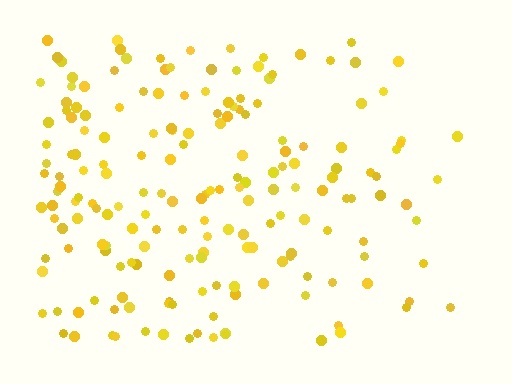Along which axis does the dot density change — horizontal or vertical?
Horizontal.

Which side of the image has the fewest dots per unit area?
The right.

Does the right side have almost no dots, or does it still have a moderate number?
Still a moderate number, just noticeably fewer than the left.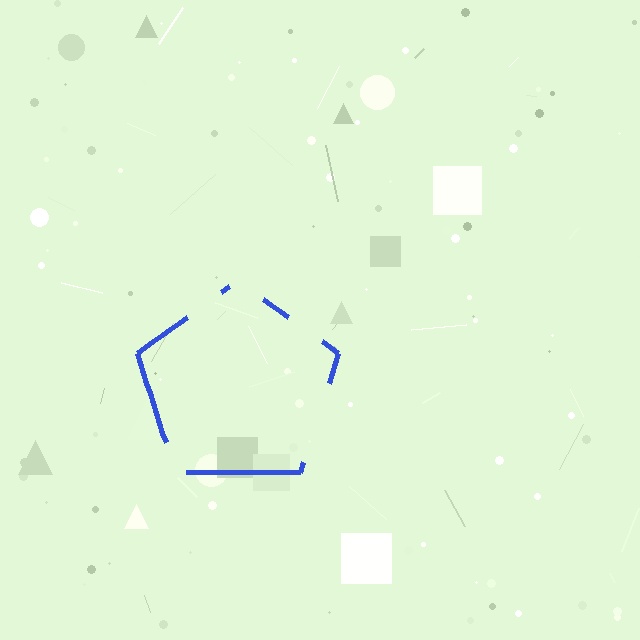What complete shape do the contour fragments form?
The contour fragments form a pentagon.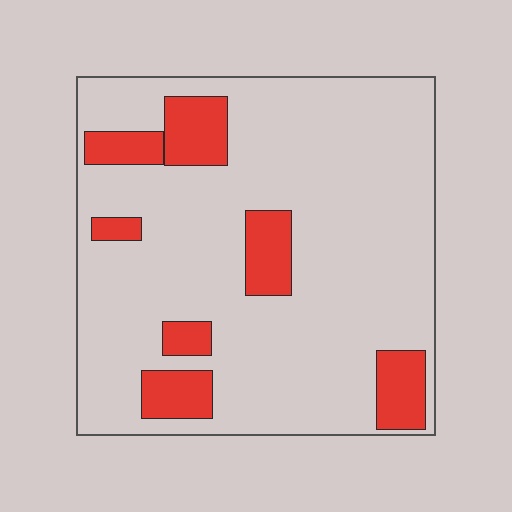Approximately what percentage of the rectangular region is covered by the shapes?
Approximately 15%.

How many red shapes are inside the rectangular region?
7.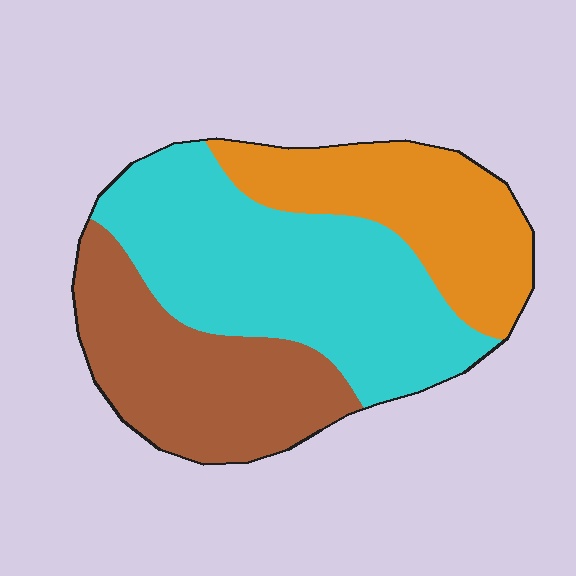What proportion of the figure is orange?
Orange covers about 25% of the figure.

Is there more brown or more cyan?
Cyan.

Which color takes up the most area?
Cyan, at roughly 45%.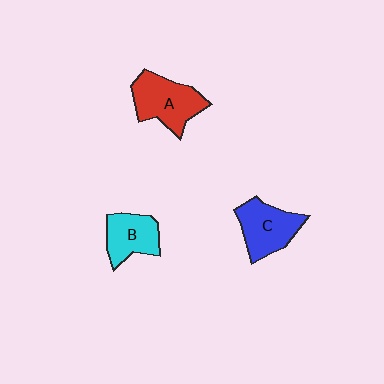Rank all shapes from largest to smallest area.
From largest to smallest: A (red), C (blue), B (cyan).